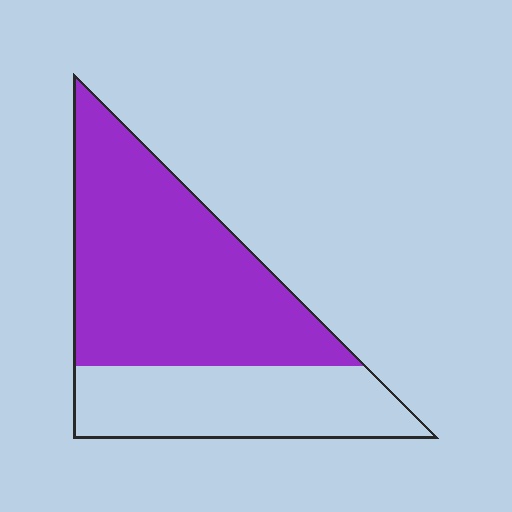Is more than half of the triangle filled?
Yes.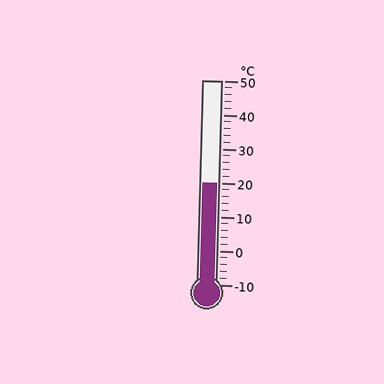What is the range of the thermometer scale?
The thermometer scale ranges from -10°C to 50°C.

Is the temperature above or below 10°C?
The temperature is above 10°C.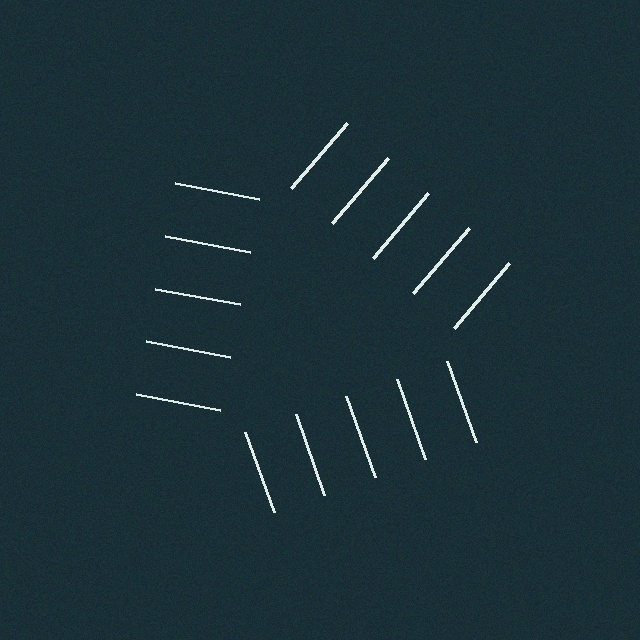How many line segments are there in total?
15 — 5 along each of the 3 edges.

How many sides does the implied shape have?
3 sides — the line-ends trace a triangle.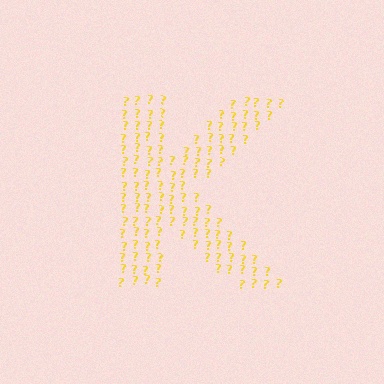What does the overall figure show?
The overall figure shows the letter K.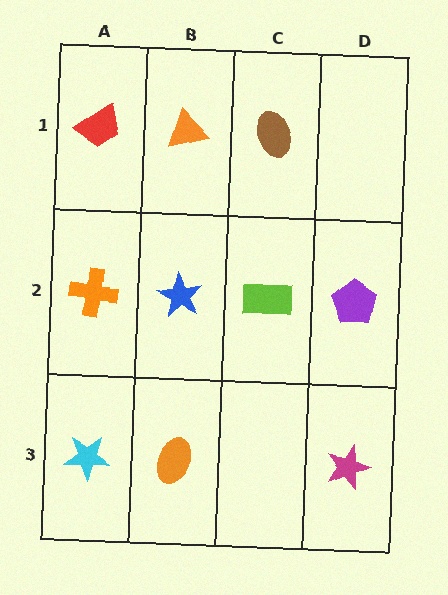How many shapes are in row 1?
3 shapes.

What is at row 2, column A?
An orange cross.